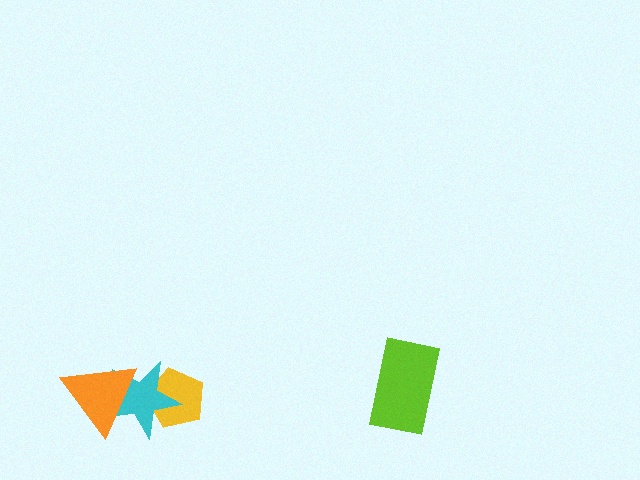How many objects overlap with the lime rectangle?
0 objects overlap with the lime rectangle.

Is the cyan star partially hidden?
Yes, it is partially covered by another shape.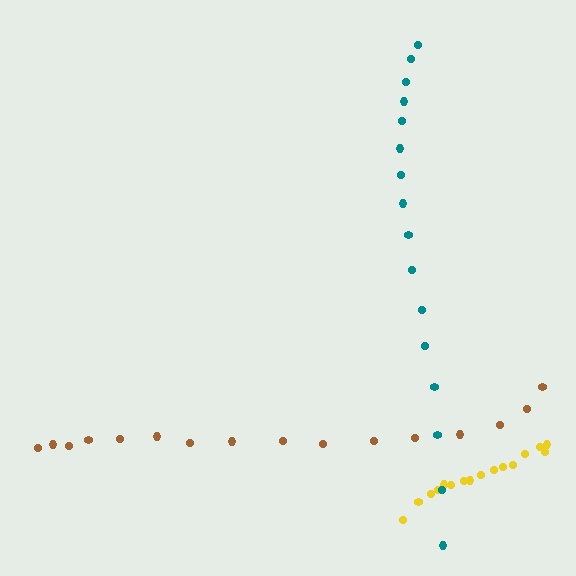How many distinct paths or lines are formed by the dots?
There are 3 distinct paths.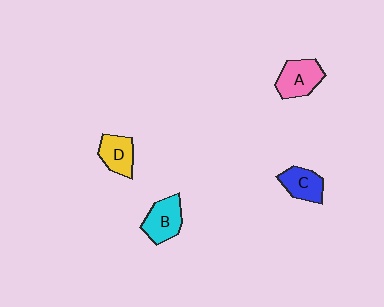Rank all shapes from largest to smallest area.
From largest to smallest: A (pink), B (cyan), C (blue), D (yellow).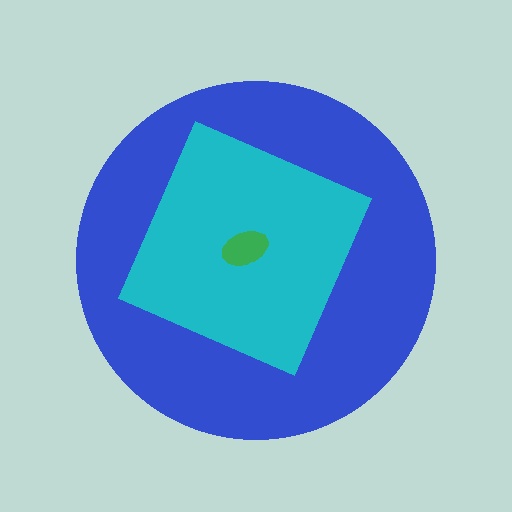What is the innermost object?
The green ellipse.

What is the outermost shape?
The blue circle.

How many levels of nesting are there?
3.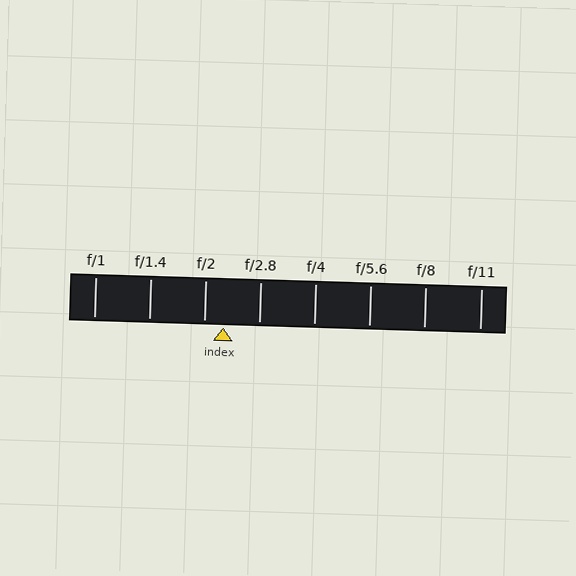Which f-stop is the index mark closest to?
The index mark is closest to f/2.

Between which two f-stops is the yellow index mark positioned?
The index mark is between f/2 and f/2.8.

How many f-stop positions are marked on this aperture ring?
There are 8 f-stop positions marked.